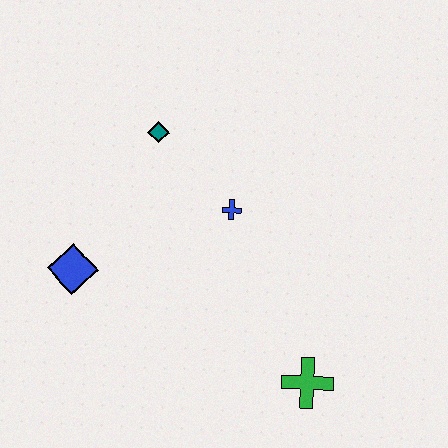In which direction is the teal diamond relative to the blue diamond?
The teal diamond is above the blue diamond.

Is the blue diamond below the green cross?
No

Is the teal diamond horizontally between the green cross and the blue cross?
No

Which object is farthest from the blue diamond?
The green cross is farthest from the blue diamond.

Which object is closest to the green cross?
The blue cross is closest to the green cross.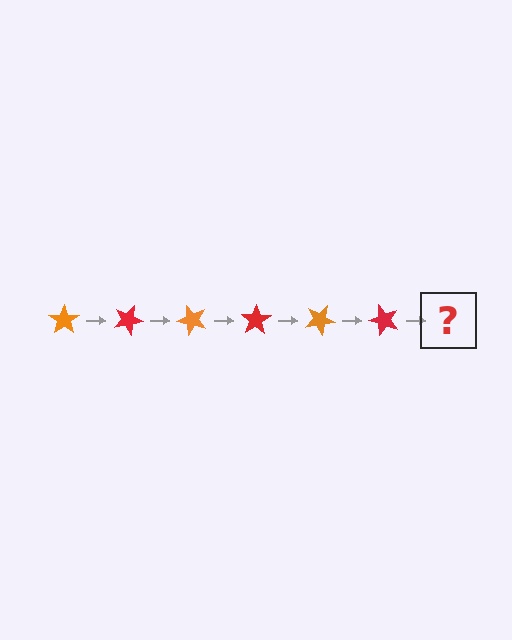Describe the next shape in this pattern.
It should be an orange star, rotated 150 degrees from the start.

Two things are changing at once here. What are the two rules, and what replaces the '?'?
The two rules are that it rotates 25 degrees each step and the color cycles through orange and red. The '?' should be an orange star, rotated 150 degrees from the start.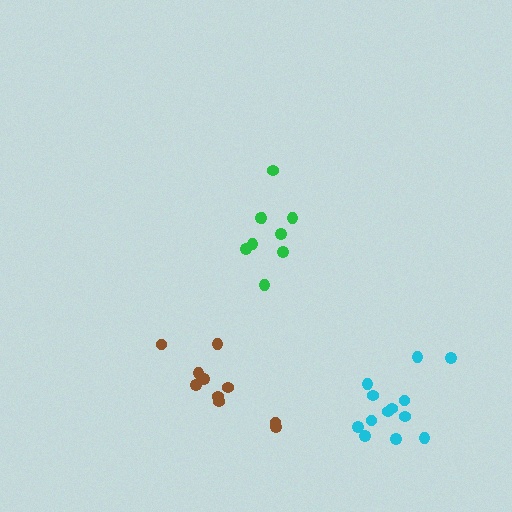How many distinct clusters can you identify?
There are 3 distinct clusters.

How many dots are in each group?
Group 1: 10 dots, Group 2: 9 dots, Group 3: 13 dots (32 total).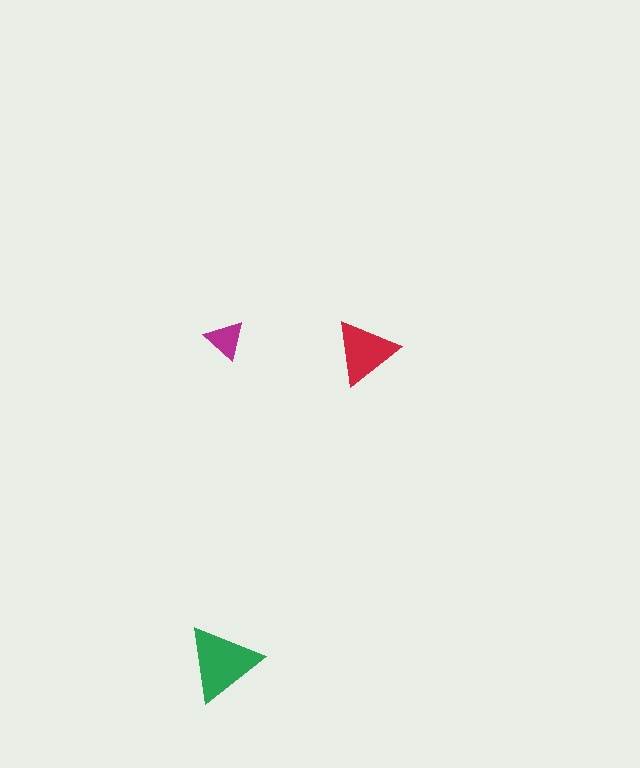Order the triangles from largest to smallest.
the green one, the red one, the magenta one.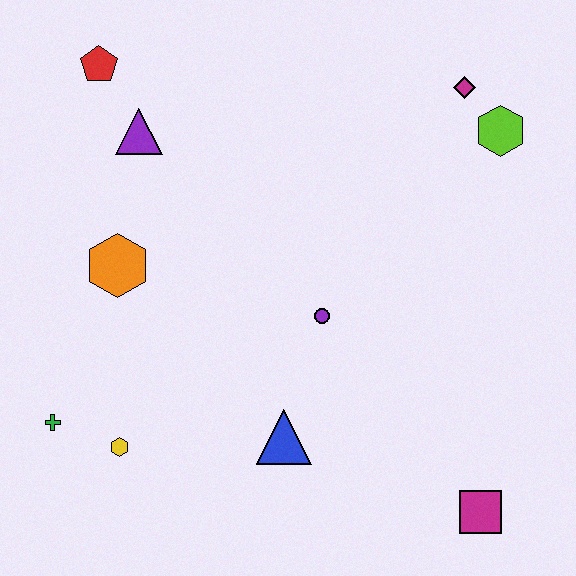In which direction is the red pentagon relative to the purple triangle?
The red pentagon is above the purple triangle.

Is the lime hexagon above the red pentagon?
No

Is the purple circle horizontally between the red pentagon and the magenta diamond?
Yes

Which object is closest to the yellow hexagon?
The green cross is closest to the yellow hexagon.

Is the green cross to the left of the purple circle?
Yes